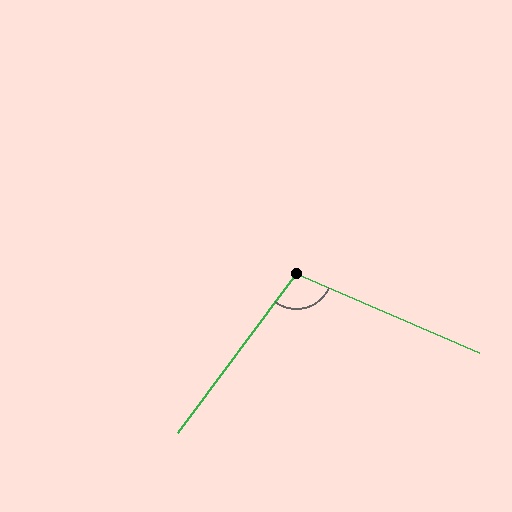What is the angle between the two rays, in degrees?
Approximately 103 degrees.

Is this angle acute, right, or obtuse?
It is obtuse.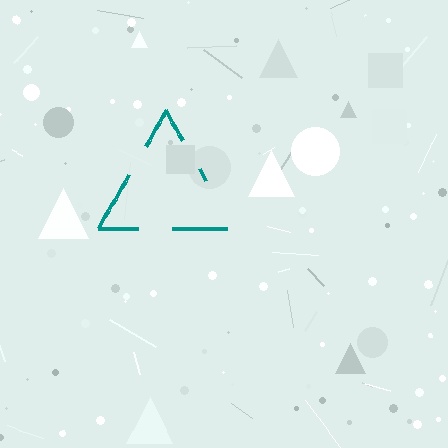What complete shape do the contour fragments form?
The contour fragments form a triangle.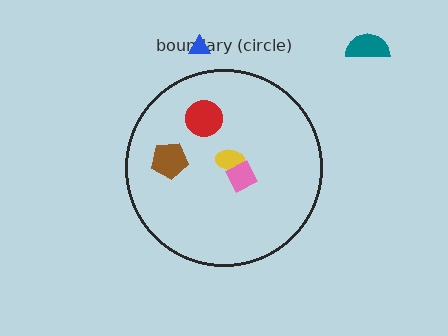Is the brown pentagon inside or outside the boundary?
Inside.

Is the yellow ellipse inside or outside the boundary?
Inside.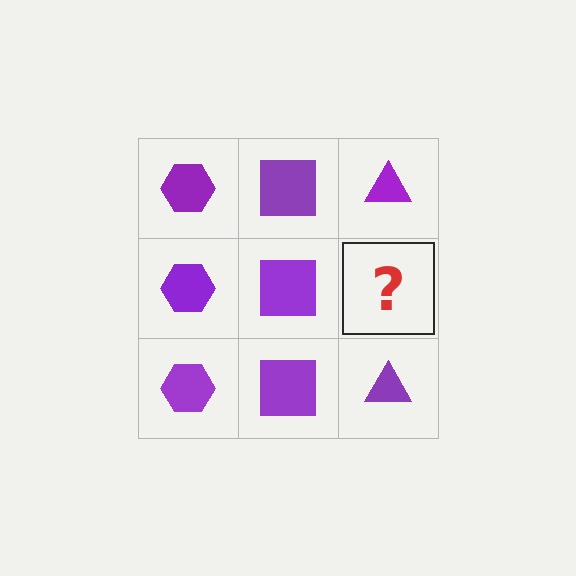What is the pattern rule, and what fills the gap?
The rule is that each column has a consistent shape. The gap should be filled with a purple triangle.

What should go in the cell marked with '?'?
The missing cell should contain a purple triangle.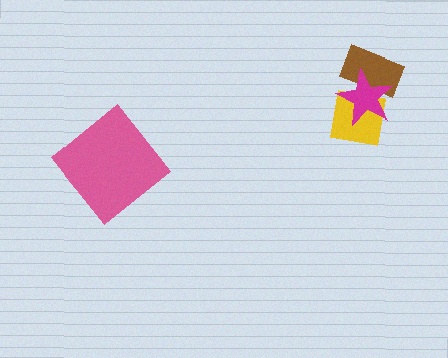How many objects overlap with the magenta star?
2 objects overlap with the magenta star.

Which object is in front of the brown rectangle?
The magenta star is in front of the brown rectangle.